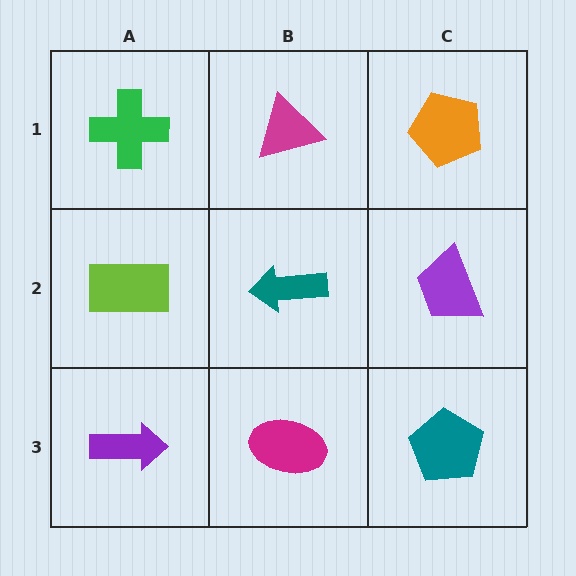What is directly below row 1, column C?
A purple trapezoid.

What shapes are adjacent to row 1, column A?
A lime rectangle (row 2, column A), a magenta triangle (row 1, column B).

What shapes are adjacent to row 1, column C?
A purple trapezoid (row 2, column C), a magenta triangle (row 1, column B).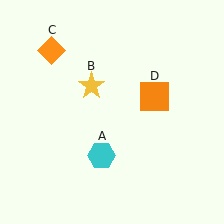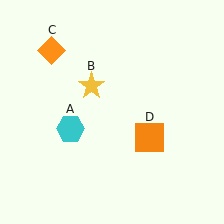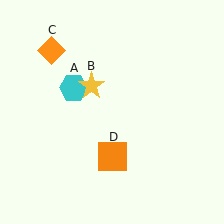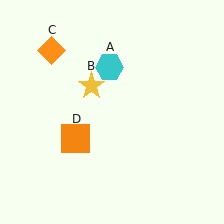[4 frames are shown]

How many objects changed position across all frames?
2 objects changed position: cyan hexagon (object A), orange square (object D).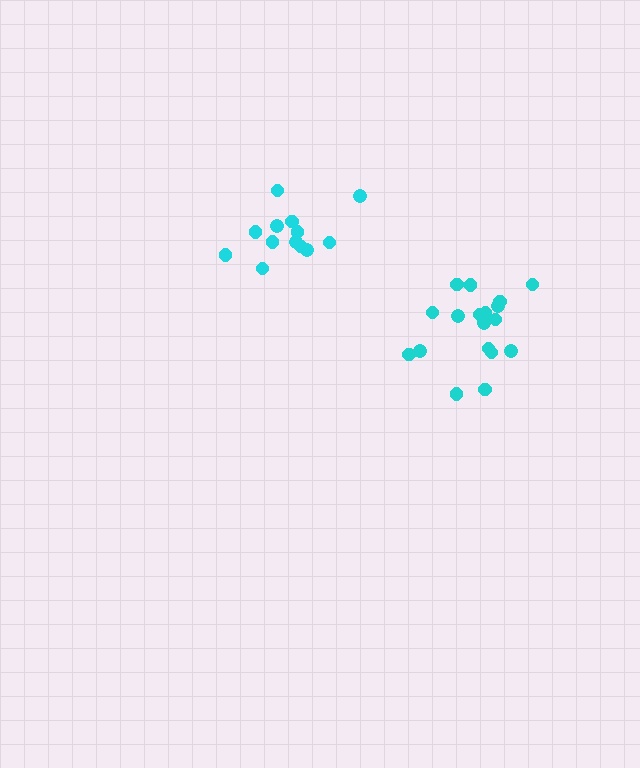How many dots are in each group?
Group 1: 18 dots, Group 2: 13 dots (31 total).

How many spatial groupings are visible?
There are 2 spatial groupings.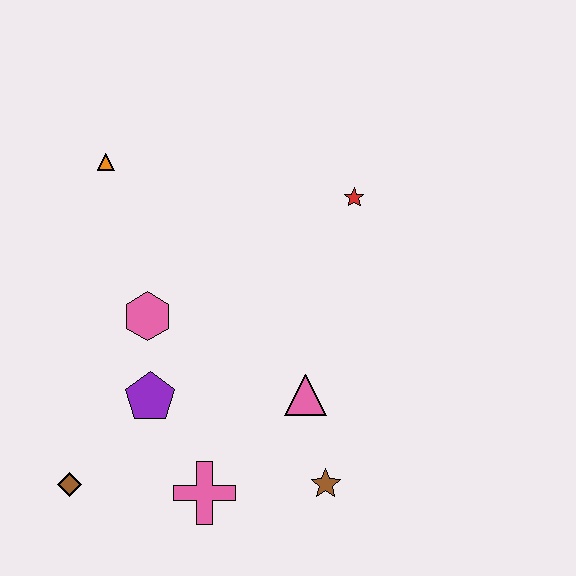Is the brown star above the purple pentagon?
No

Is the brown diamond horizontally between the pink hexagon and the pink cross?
No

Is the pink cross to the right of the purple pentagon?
Yes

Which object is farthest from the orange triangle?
The brown star is farthest from the orange triangle.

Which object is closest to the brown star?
The pink triangle is closest to the brown star.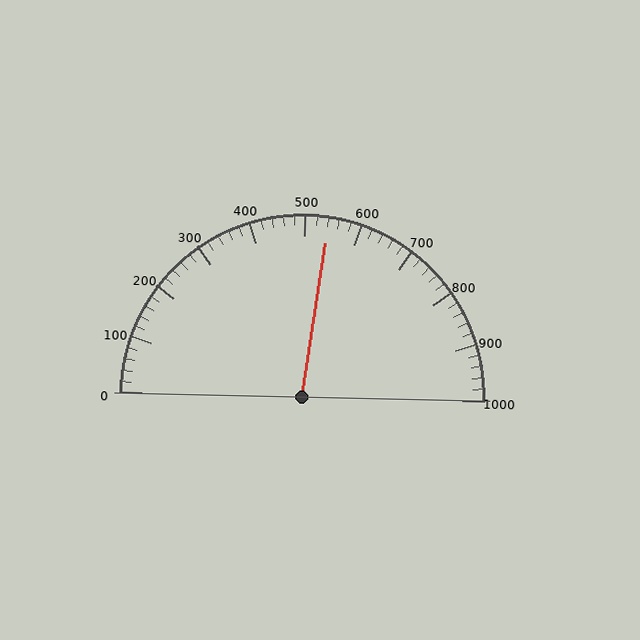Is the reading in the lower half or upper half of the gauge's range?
The reading is in the upper half of the range (0 to 1000).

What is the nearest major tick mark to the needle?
The nearest major tick mark is 500.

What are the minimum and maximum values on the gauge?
The gauge ranges from 0 to 1000.